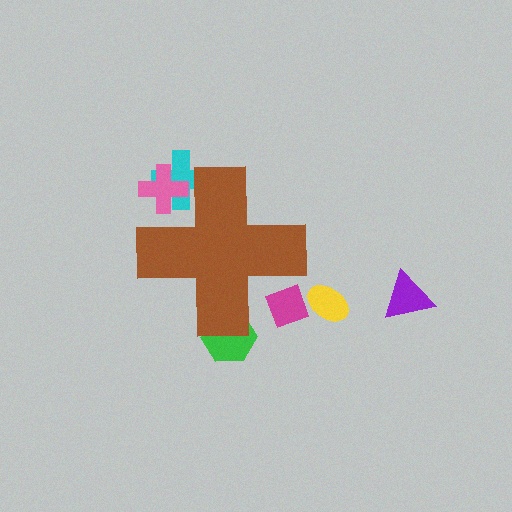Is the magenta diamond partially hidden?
Yes, the magenta diamond is partially hidden behind the brown cross.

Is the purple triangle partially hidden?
No, the purple triangle is fully visible.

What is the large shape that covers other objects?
A brown cross.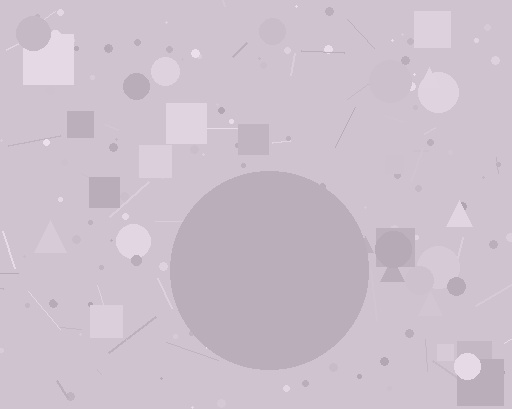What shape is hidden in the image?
A circle is hidden in the image.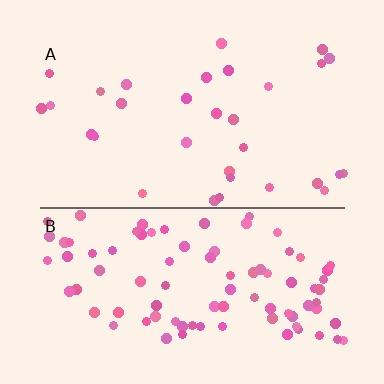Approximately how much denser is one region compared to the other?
Approximately 2.9× — region B over region A.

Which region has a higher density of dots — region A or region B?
B (the bottom).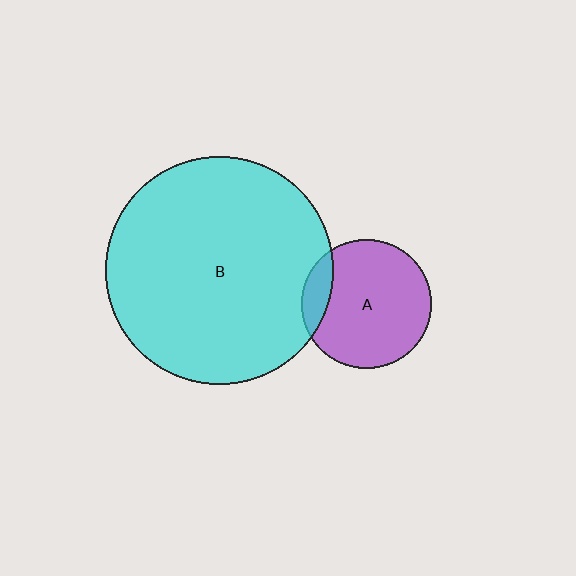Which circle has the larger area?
Circle B (cyan).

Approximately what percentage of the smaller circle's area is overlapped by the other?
Approximately 15%.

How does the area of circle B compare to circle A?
Approximately 3.1 times.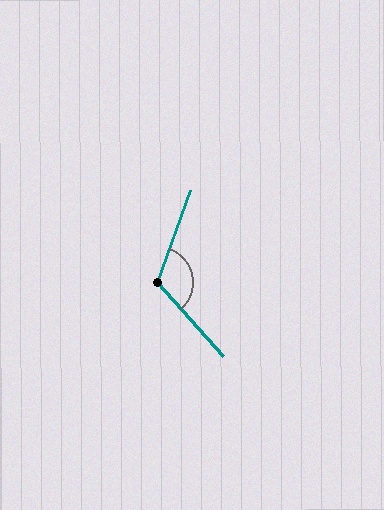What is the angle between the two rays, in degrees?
Approximately 119 degrees.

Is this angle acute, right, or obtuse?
It is obtuse.